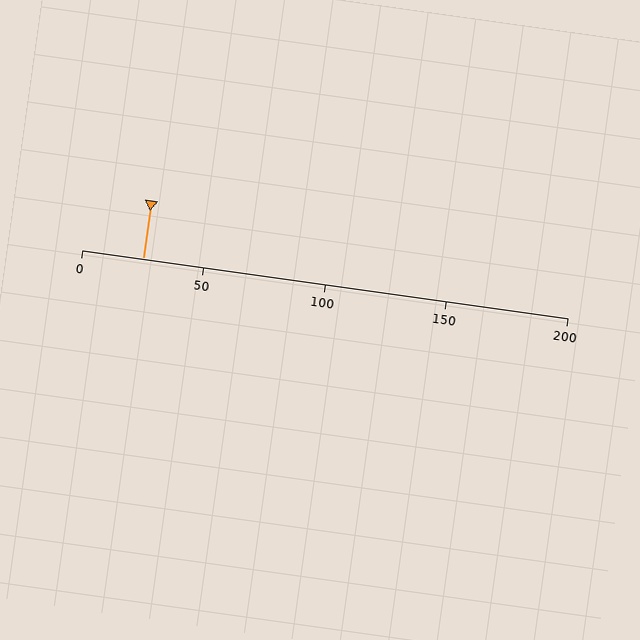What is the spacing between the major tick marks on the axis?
The major ticks are spaced 50 apart.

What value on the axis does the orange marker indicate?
The marker indicates approximately 25.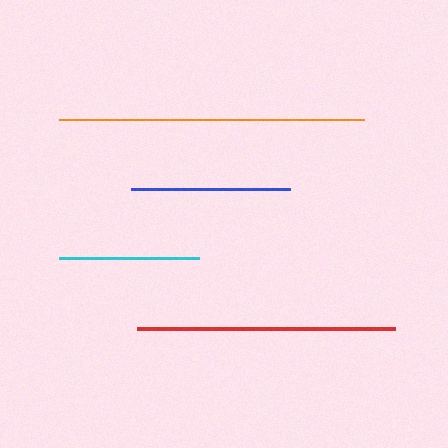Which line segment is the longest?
The orange line is the longest at approximately 305 pixels.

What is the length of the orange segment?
The orange segment is approximately 305 pixels long.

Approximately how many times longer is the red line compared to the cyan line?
The red line is approximately 1.8 times the length of the cyan line.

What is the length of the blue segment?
The blue segment is approximately 159 pixels long.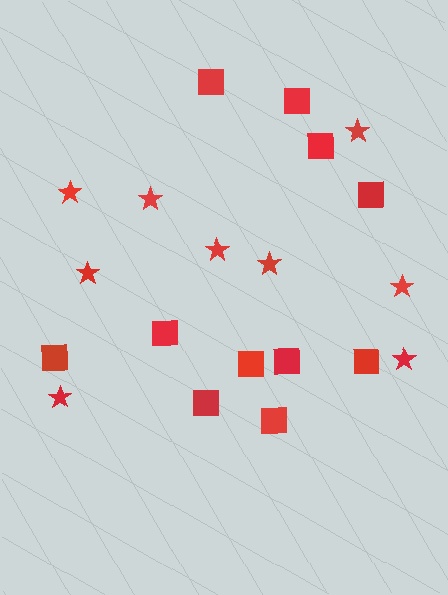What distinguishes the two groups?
There are 2 groups: one group of squares (11) and one group of stars (9).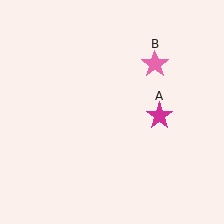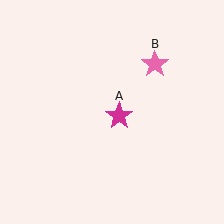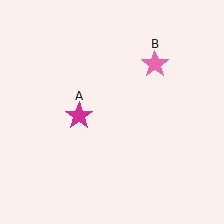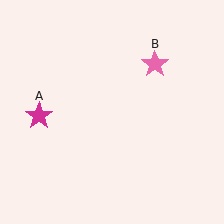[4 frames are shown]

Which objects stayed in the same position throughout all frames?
Pink star (object B) remained stationary.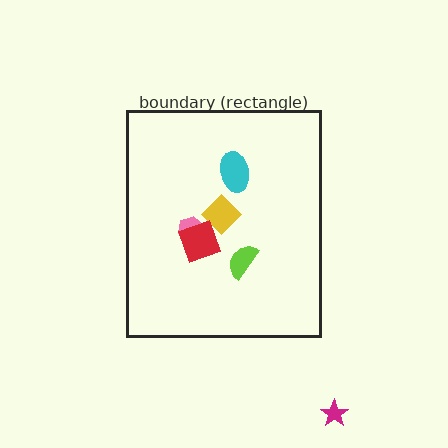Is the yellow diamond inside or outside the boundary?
Inside.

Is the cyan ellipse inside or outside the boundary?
Inside.